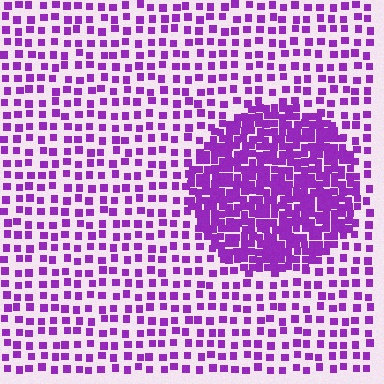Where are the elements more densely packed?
The elements are more densely packed inside the circle boundary.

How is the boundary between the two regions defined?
The boundary is defined by a change in element density (approximately 2.6x ratio). All elements are the same color, size, and shape.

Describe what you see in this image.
The image contains small purple elements arranged at two different densities. A circle-shaped region is visible where the elements are more densely packed than the surrounding area.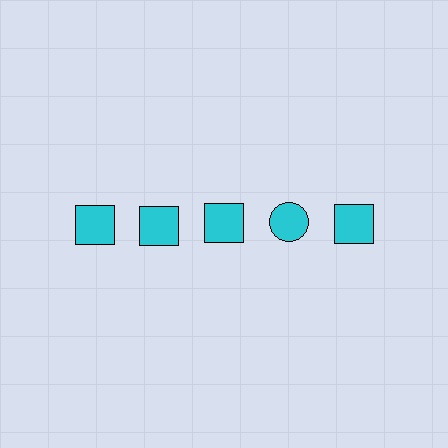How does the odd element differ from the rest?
It has a different shape: circle instead of square.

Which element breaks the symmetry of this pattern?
The cyan circle in the top row, second from right column breaks the symmetry. All other shapes are cyan squares.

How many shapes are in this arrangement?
There are 5 shapes arranged in a grid pattern.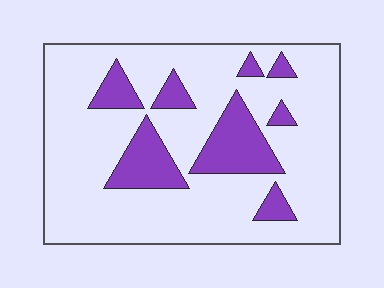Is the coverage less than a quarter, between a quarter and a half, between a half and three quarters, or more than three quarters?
Less than a quarter.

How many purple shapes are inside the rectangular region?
8.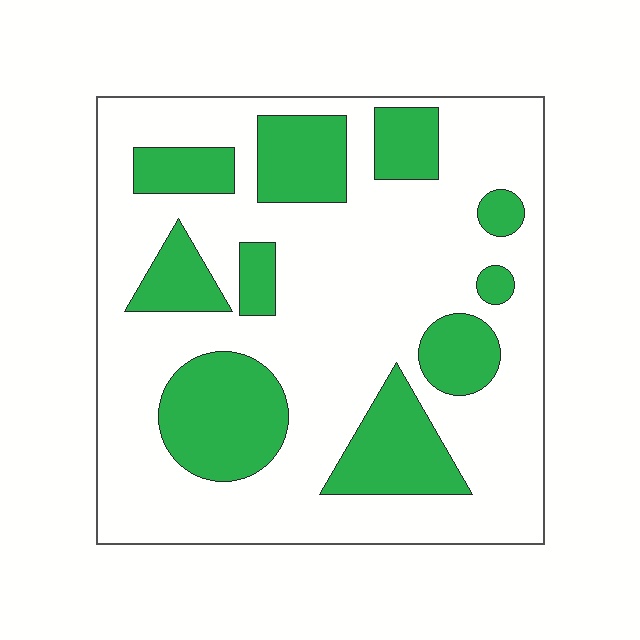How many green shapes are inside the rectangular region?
10.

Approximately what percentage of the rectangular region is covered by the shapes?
Approximately 30%.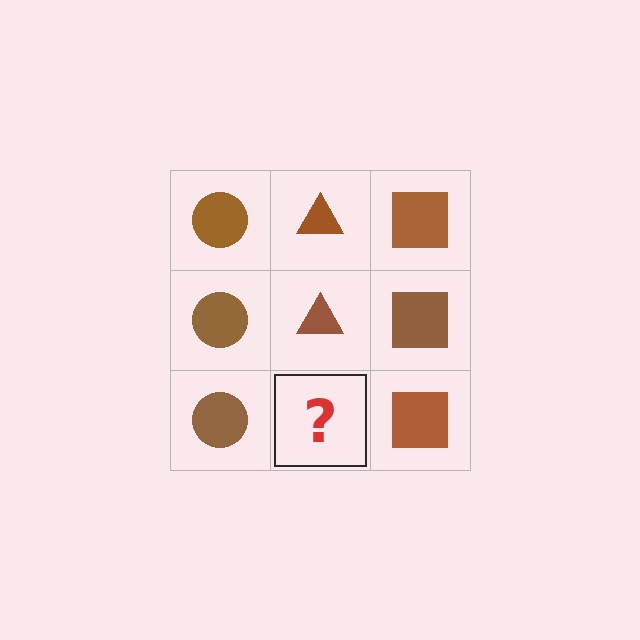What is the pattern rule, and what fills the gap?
The rule is that each column has a consistent shape. The gap should be filled with a brown triangle.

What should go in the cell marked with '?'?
The missing cell should contain a brown triangle.